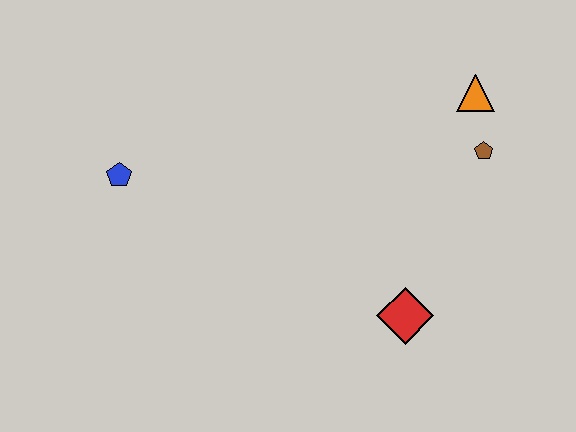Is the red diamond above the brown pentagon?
No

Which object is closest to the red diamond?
The brown pentagon is closest to the red diamond.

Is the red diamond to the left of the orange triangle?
Yes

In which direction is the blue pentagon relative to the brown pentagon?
The blue pentagon is to the left of the brown pentagon.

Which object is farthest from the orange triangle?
The blue pentagon is farthest from the orange triangle.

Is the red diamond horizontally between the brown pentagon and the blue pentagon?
Yes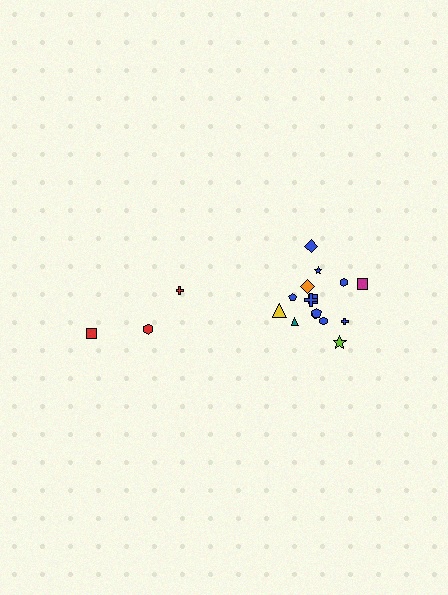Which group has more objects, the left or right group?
The right group.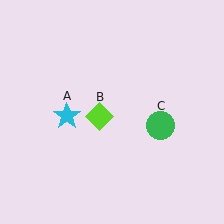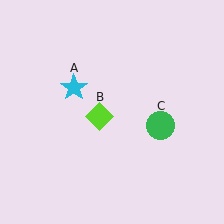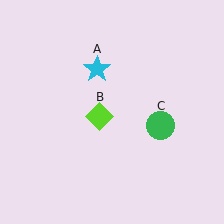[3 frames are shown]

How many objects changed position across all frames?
1 object changed position: cyan star (object A).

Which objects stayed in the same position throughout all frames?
Lime diamond (object B) and green circle (object C) remained stationary.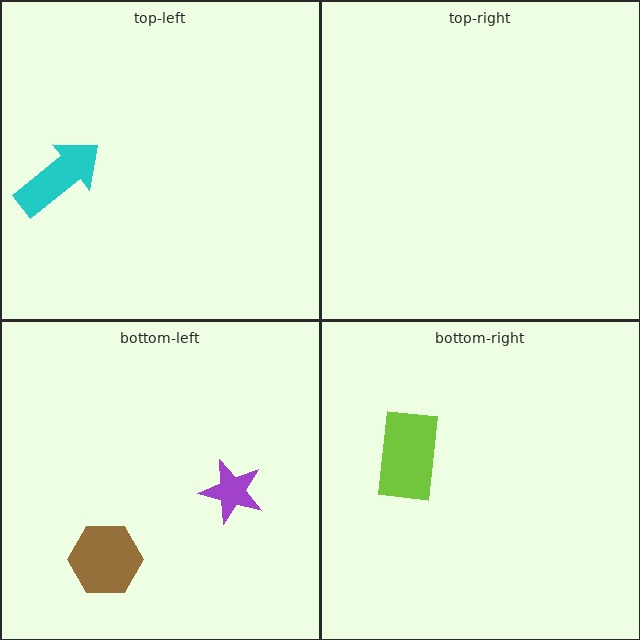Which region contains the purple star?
The bottom-left region.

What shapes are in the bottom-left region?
The brown hexagon, the purple star.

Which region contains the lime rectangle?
The bottom-right region.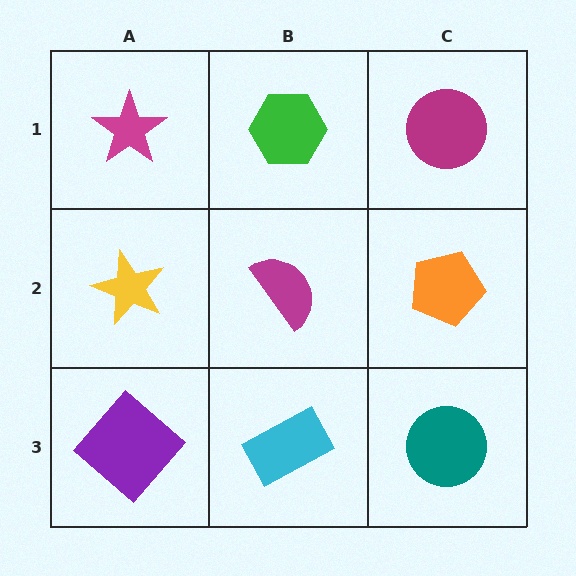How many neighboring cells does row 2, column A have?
3.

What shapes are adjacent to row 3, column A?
A yellow star (row 2, column A), a cyan rectangle (row 3, column B).